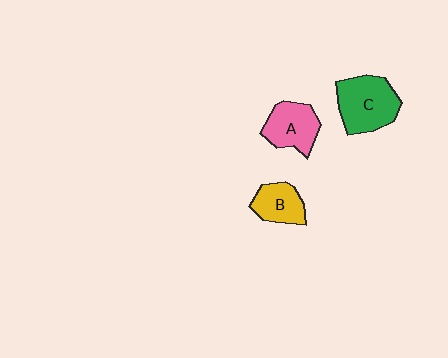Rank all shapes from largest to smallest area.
From largest to smallest: C (green), A (pink), B (yellow).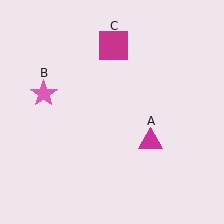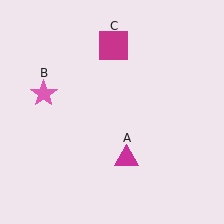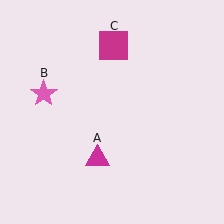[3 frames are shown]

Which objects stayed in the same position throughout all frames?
Pink star (object B) and magenta square (object C) remained stationary.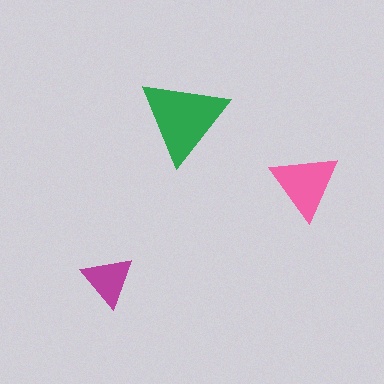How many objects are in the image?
There are 3 objects in the image.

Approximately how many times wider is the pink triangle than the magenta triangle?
About 1.5 times wider.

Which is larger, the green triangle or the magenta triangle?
The green one.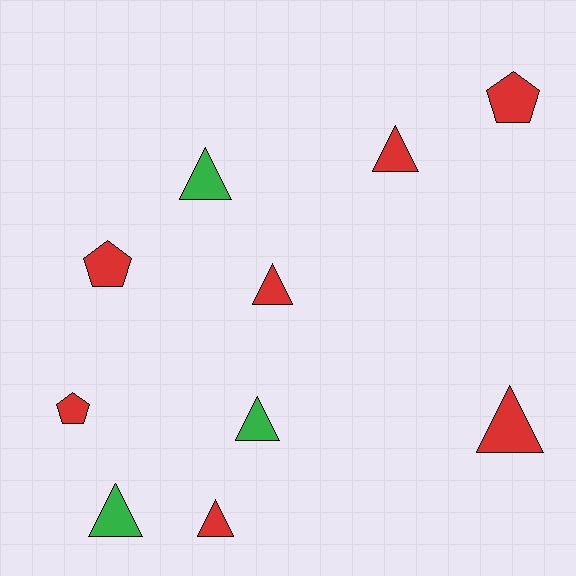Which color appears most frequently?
Red, with 7 objects.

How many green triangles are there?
There are 3 green triangles.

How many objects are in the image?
There are 10 objects.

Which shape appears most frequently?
Triangle, with 7 objects.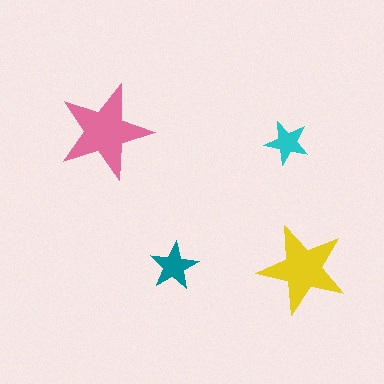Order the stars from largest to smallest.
the pink one, the yellow one, the teal one, the cyan one.